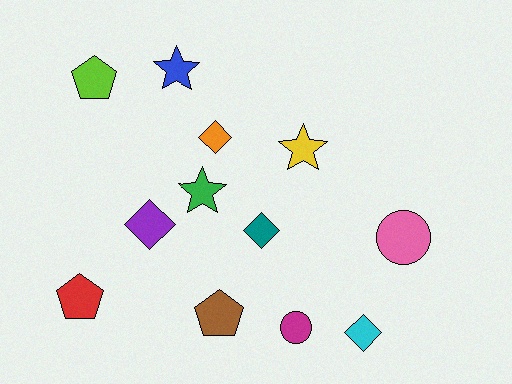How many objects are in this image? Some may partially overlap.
There are 12 objects.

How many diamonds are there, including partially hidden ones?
There are 4 diamonds.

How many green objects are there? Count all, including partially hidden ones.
There is 1 green object.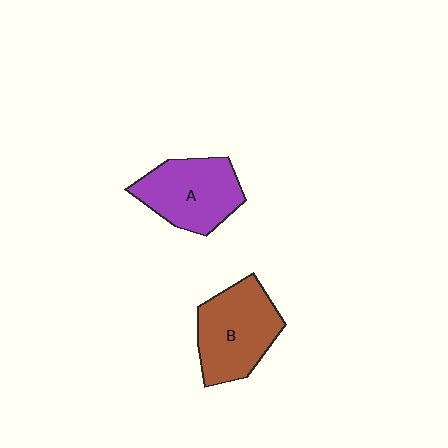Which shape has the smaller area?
Shape A (purple).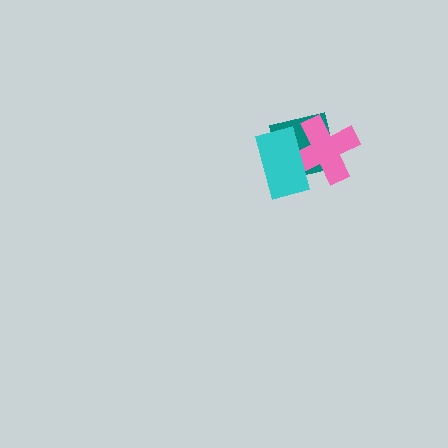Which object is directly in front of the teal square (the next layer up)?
The pink cross is directly in front of the teal square.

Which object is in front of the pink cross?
The cyan rectangle is in front of the pink cross.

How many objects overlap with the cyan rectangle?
2 objects overlap with the cyan rectangle.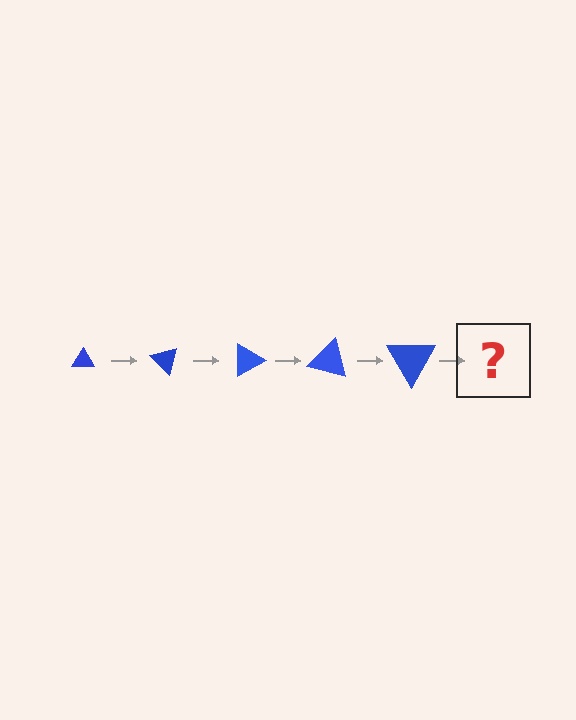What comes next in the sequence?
The next element should be a triangle, larger than the previous one and rotated 225 degrees from the start.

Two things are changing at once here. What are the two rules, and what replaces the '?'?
The two rules are that the triangle grows larger each step and it rotates 45 degrees each step. The '?' should be a triangle, larger than the previous one and rotated 225 degrees from the start.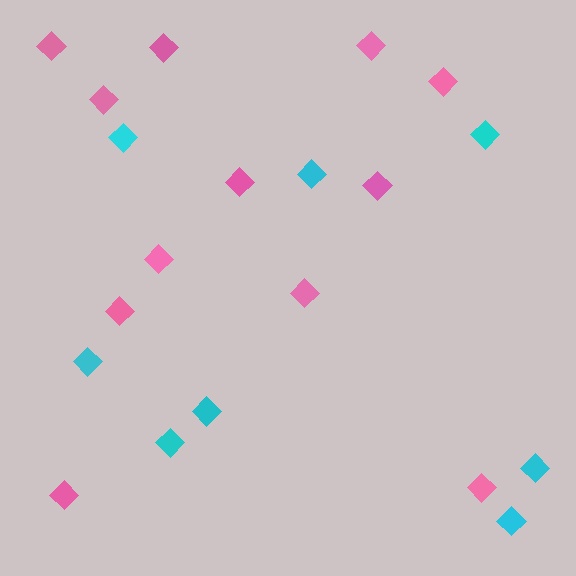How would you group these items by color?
There are 2 groups: one group of pink diamonds (12) and one group of cyan diamonds (8).